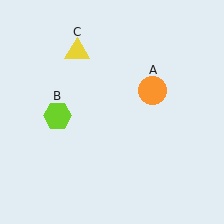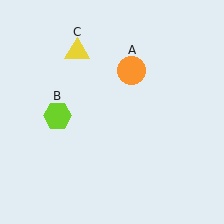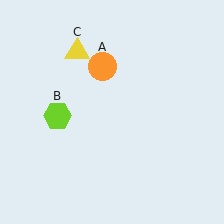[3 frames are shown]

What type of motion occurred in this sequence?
The orange circle (object A) rotated counterclockwise around the center of the scene.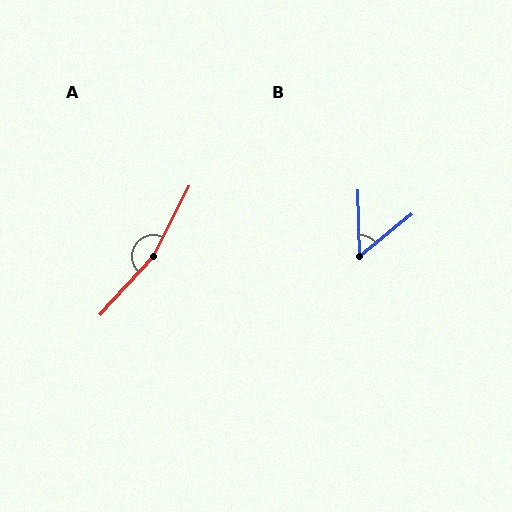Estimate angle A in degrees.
Approximately 164 degrees.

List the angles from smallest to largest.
B (52°), A (164°).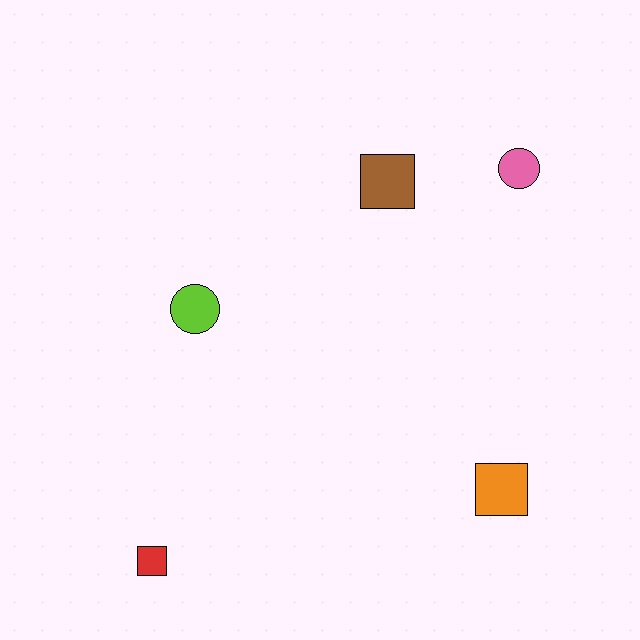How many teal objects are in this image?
There are no teal objects.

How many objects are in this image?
There are 5 objects.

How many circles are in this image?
There are 2 circles.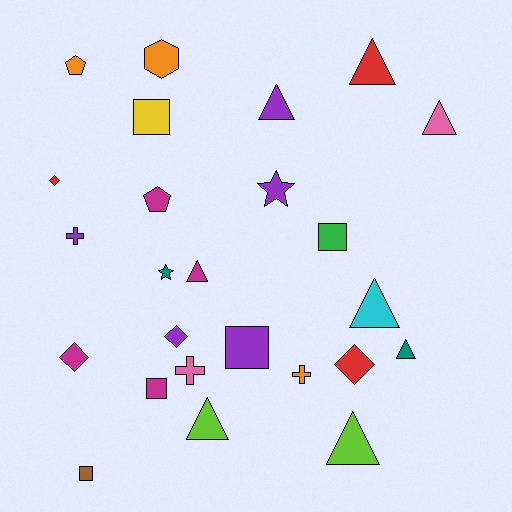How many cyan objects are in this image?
There is 1 cyan object.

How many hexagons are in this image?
There is 1 hexagon.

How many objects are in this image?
There are 25 objects.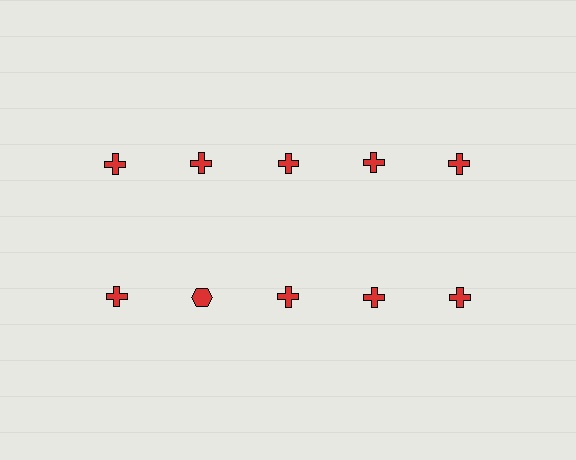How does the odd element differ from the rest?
It has a different shape: hexagon instead of cross.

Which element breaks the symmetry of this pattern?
The red hexagon in the second row, second from left column breaks the symmetry. All other shapes are red crosses.